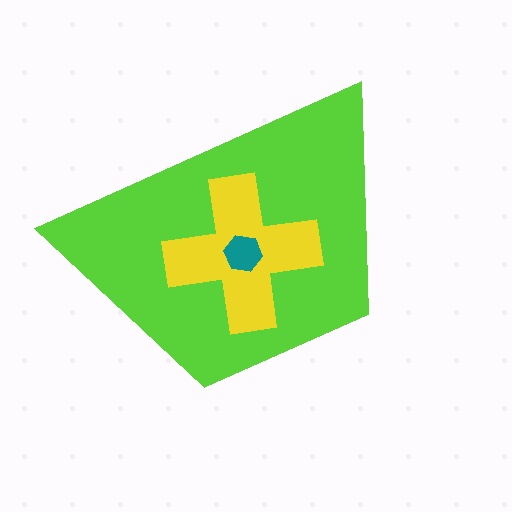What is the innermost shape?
The teal hexagon.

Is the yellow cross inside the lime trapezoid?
Yes.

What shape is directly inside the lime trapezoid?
The yellow cross.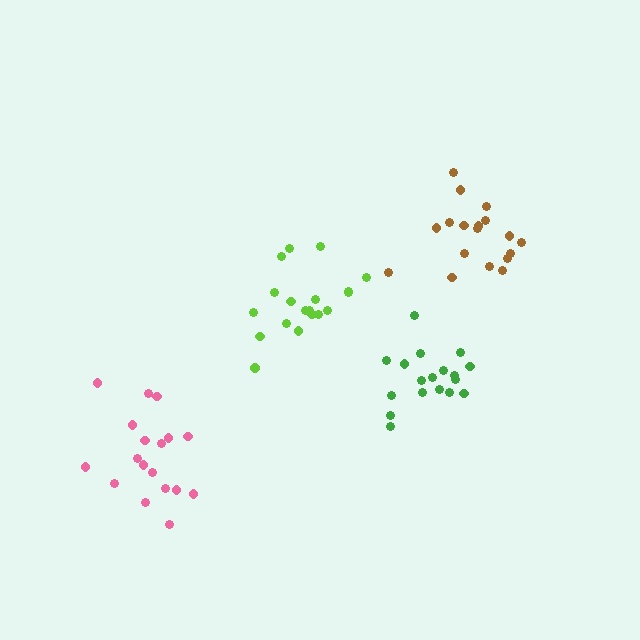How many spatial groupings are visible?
There are 4 spatial groupings.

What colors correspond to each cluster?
The clusters are colored: pink, lime, brown, green.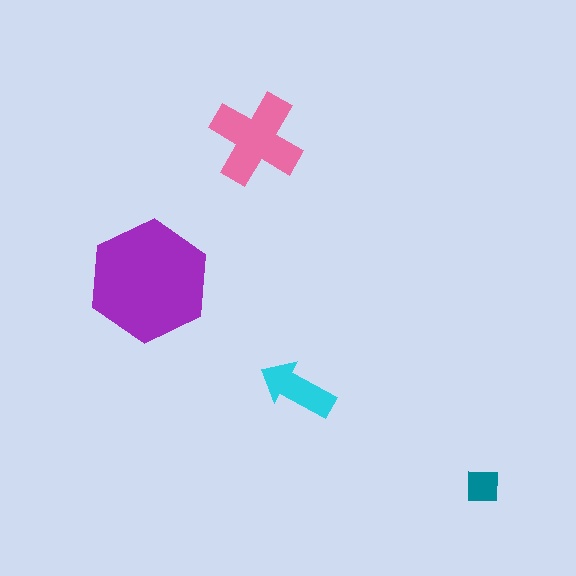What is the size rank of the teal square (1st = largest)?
4th.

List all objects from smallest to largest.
The teal square, the cyan arrow, the pink cross, the purple hexagon.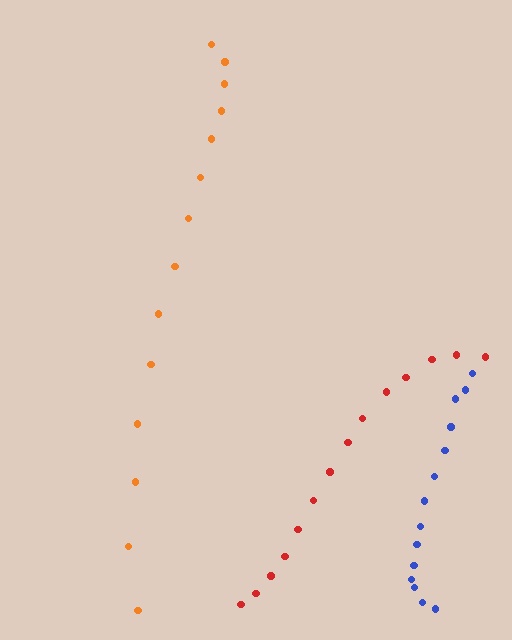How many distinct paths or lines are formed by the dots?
There are 3 distinct paths.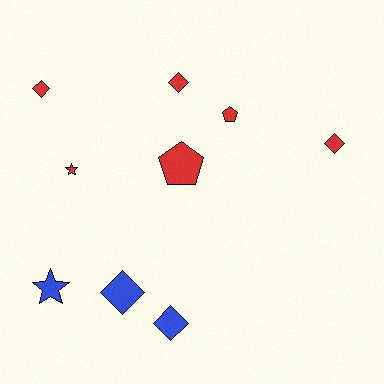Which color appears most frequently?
Red, with 6 objects.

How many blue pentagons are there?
There are no blue pentagons.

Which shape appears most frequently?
Diamond, with 5 objects.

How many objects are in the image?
There are 9 objects.